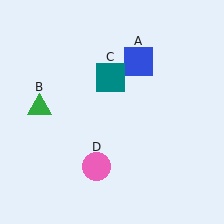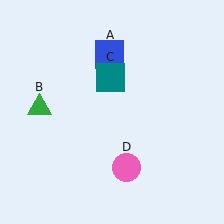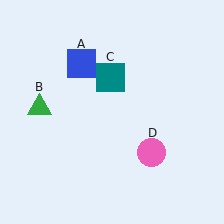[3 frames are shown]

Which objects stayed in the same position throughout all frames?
Green triangle (object B) and teal square (object C) remained stationary.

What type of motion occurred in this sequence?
The blue square (object A), pink circle (object D) rotated counterclockwise around the center of the scene.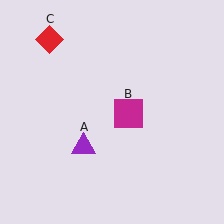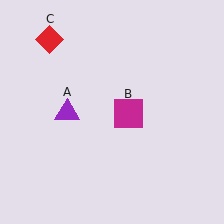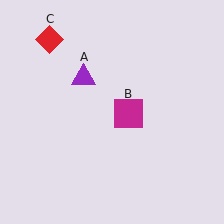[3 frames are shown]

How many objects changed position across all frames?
1 object changed position: purple triangle (object A).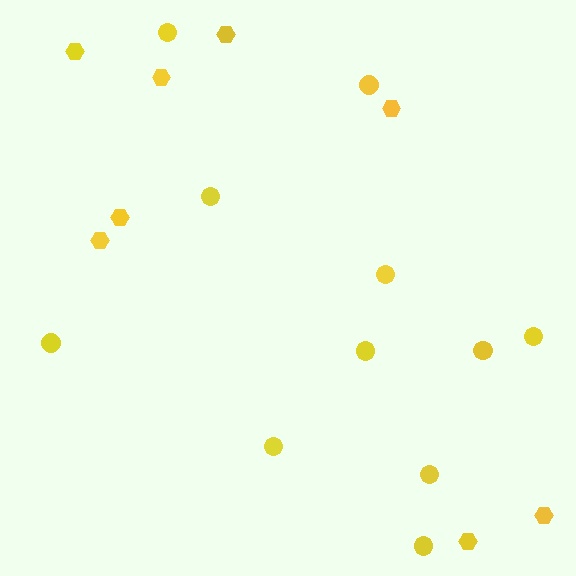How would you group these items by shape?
There are 2 groups: one group of circles (11) and one group of hexagons (8).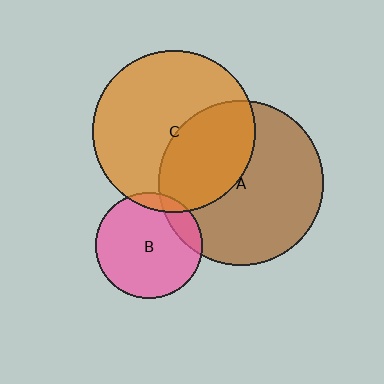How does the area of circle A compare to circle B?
Approximately 2.4 times.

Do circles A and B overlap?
Yes.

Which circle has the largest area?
Circle A (brown).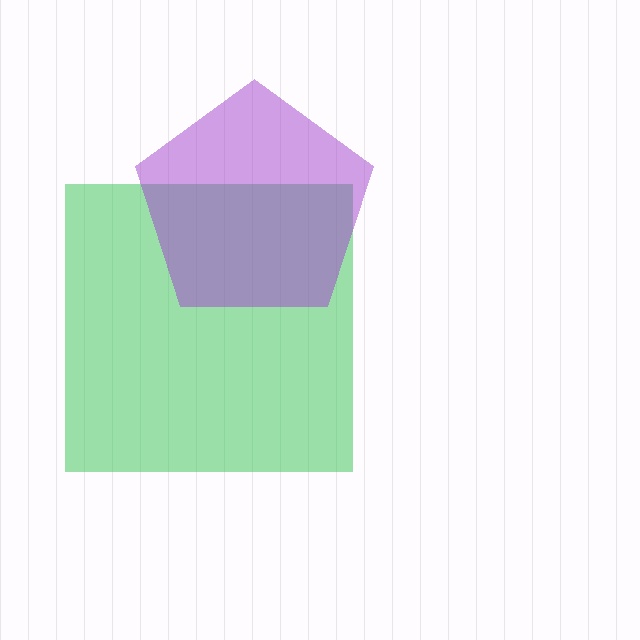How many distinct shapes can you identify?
There are 2 distinct shapes: a green square, a purple pentagon.